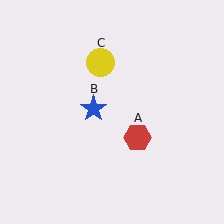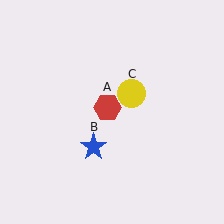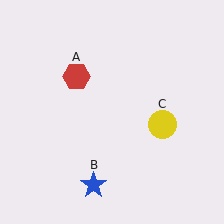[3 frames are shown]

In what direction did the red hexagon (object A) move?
The red hexagon (object A) moved up and to the left.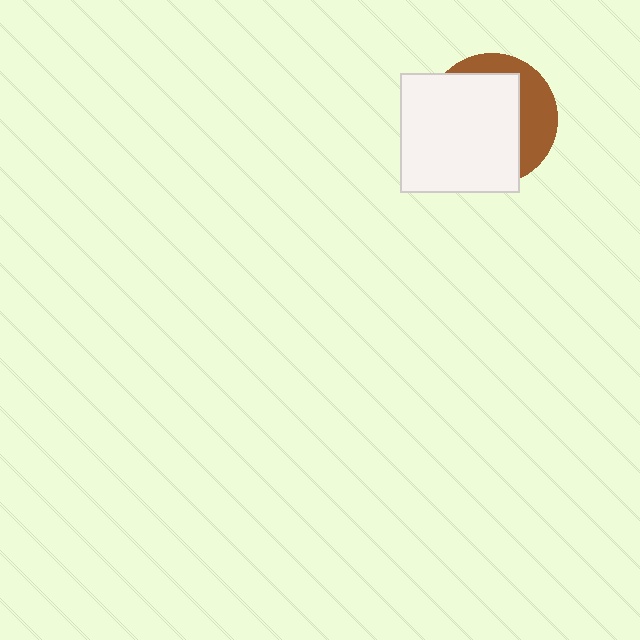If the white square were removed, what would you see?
You would see the complete brown circle.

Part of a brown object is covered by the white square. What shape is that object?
It is a circle.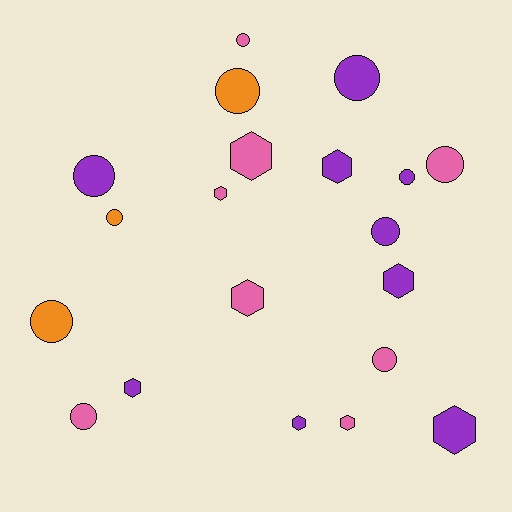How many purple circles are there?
There are 4 purple circles.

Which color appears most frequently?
Purple, with 9 objects.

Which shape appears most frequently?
Circle, with 11 objects.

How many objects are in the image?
There are 20 objects.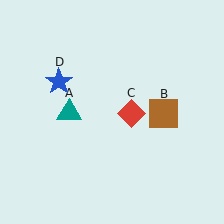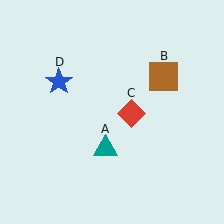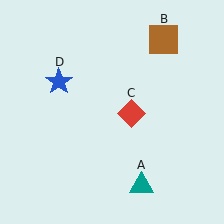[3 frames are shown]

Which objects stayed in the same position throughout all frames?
Red diamond (object C) and blue star (object D) remained stationary.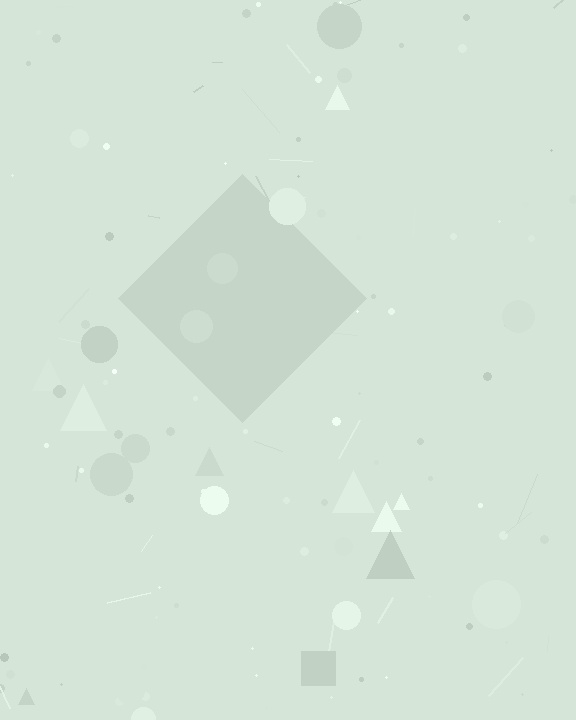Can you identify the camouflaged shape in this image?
The camouflaged shape is a diamond.